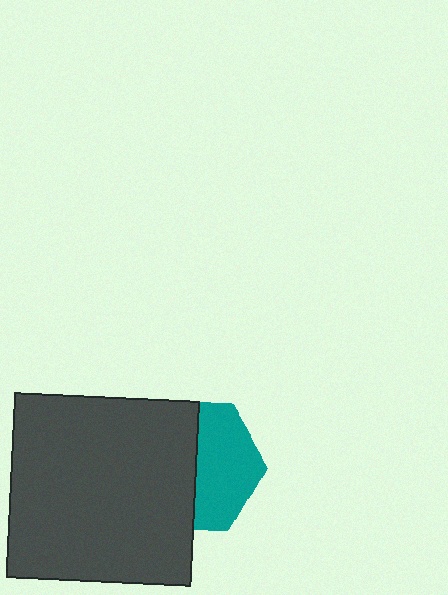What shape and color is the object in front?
The object in front is a dark gray square.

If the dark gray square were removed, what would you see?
You would see the complete teal hexagon.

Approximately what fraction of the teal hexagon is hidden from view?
Roughly 53% of the teal hexagon is hidden behind the dark gray square.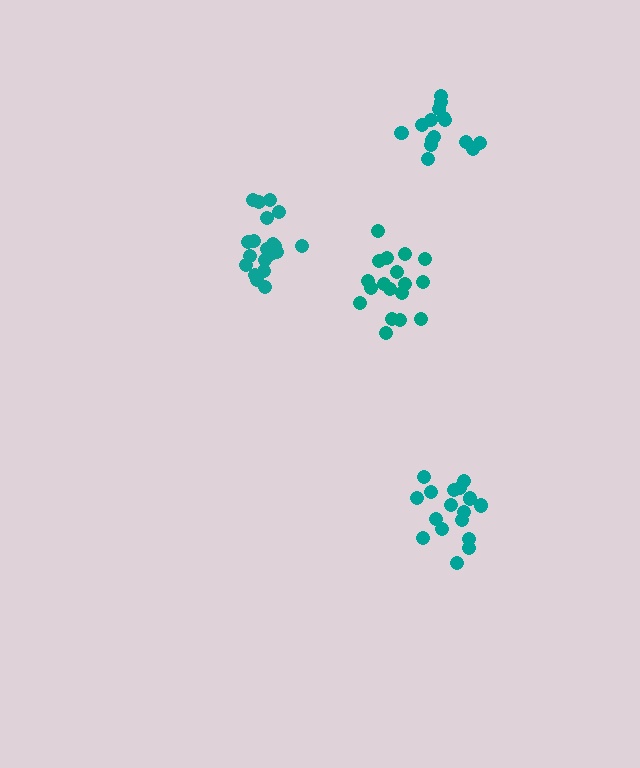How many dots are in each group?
Group 1: 17 dots, Group 2: 21 dots, Group 3: 18 dots, Group 4: 15 dots (71 total).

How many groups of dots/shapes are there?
There are 4 groups.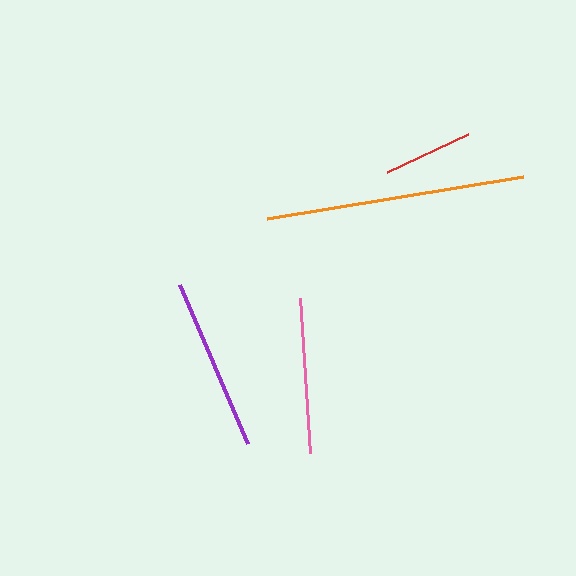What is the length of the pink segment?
The pink segment is approximately 155 pixels long.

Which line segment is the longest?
The orange line is the longest at approximately 259 pixels.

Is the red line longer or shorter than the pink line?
The pink line is longer than the red line.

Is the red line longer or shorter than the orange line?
The orange line is longer than the red line.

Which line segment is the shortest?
The red line is the shortest at approximately 89 pixels.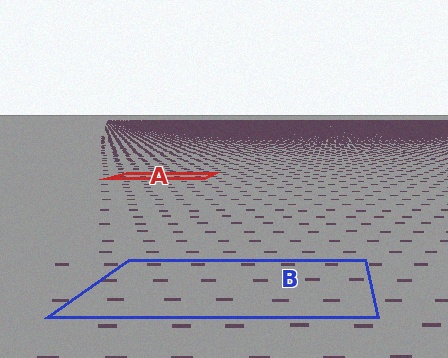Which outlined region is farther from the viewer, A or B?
Region A is farther from the viewer — the texture elements inside it appear smaller and more densely packed.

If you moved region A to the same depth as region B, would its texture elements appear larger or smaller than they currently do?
They would appear larger. At a closer depth, the same texture elements are projected at a bigger on-screen size.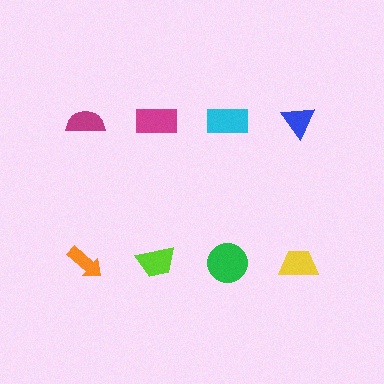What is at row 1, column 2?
A magenta rectangle.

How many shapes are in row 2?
4 shapes.